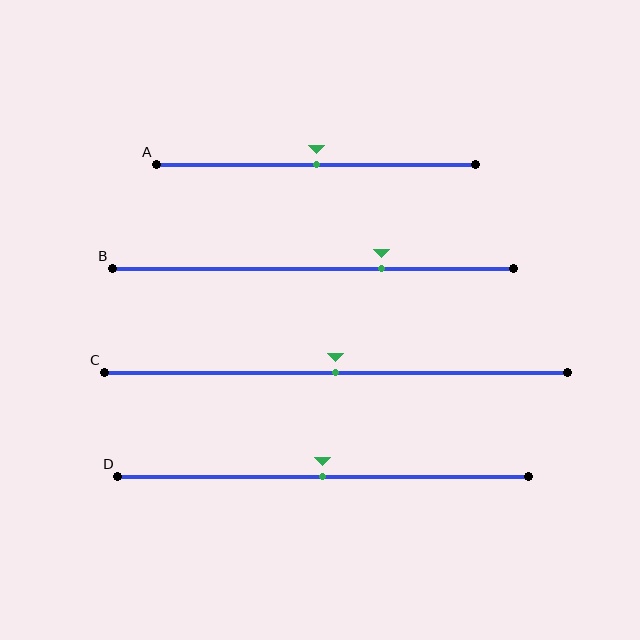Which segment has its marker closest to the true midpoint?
Segment A has its marker closest to the true midpoint.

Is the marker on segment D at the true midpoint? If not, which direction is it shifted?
Yes, the marker on segment D is at the true midpoint.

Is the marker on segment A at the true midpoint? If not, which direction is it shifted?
Yes, the marker on segment A is at the true midpoint.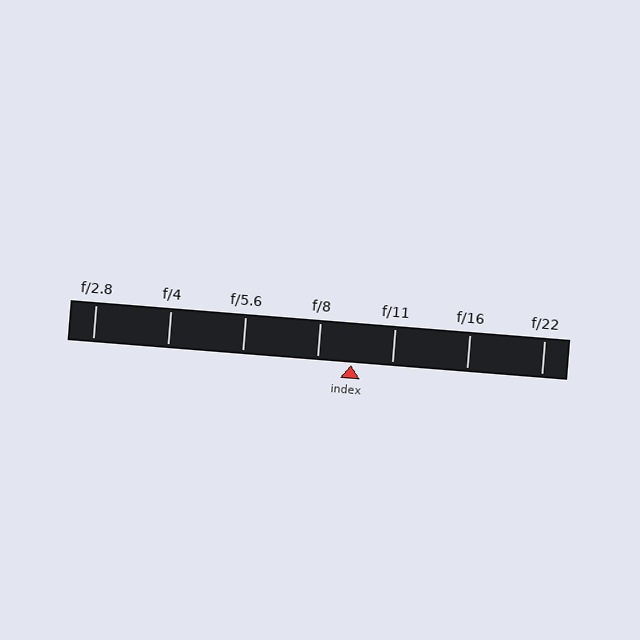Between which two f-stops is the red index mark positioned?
The index mark is between f/8 and f/11.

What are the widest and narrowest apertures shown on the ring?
The widest aperture shown is f/2.8 and the narrowest is f/22.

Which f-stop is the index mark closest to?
The index mark is closest to f/8.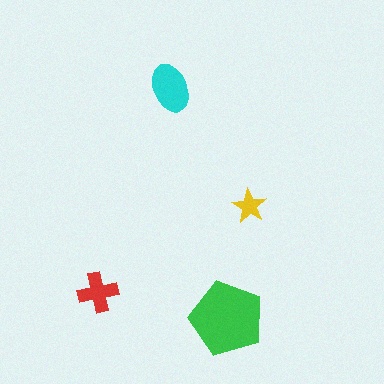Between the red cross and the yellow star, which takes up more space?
The red cross.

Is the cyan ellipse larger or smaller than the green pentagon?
Smaller.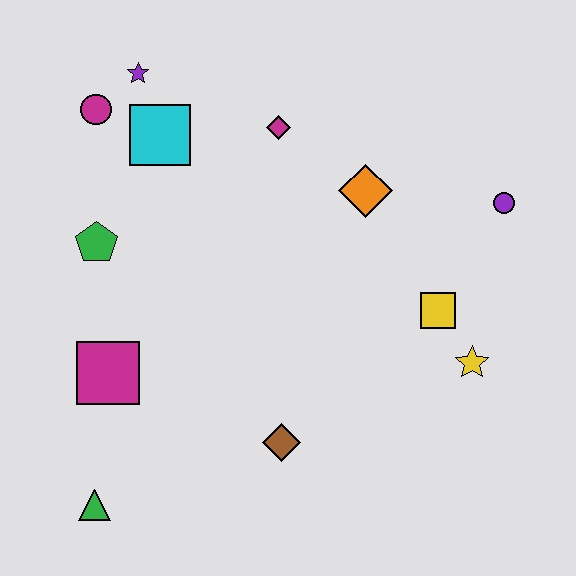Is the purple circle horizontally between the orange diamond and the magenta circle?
No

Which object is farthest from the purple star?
The yellow star is farthest from the purple star.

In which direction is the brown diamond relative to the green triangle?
The brown diamond is to the right of the green triangle.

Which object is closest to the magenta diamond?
The orange diamond is closest to the magenta diamond.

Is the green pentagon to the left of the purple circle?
Yes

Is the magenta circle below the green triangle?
No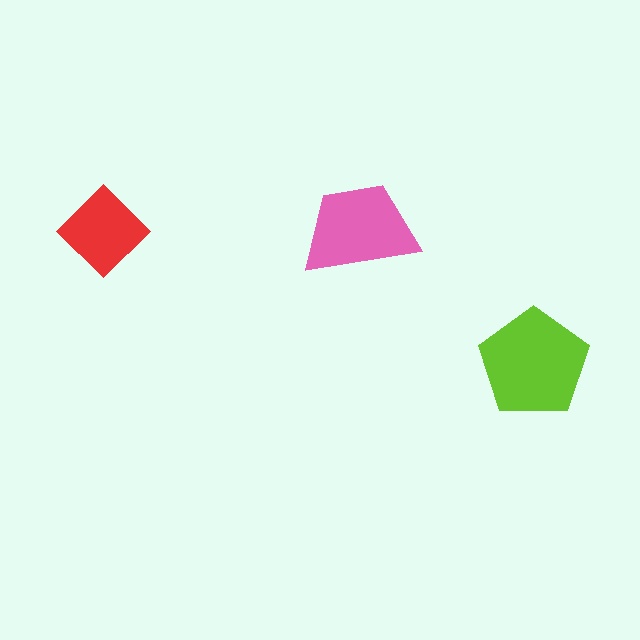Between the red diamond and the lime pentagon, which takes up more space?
The lime pentagon.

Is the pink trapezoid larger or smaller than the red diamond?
Larger.